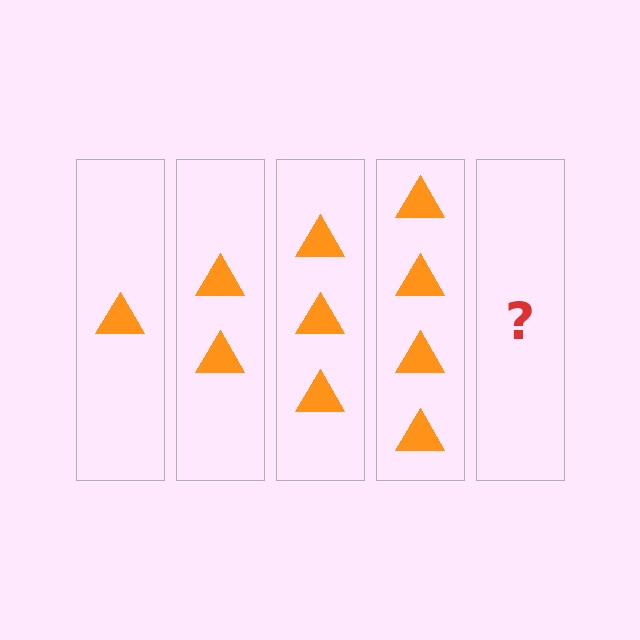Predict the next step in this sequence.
The next step is 5 triangles.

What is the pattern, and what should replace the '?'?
The pattern is that each step adds one more triangle. The '?' should be 5 triangles.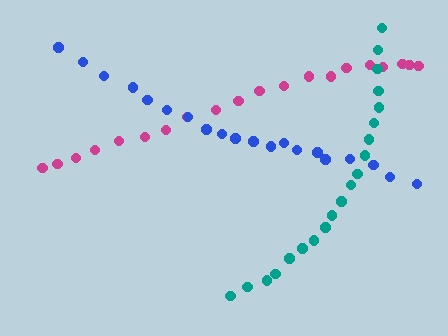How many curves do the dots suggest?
There are 3 distinct paths.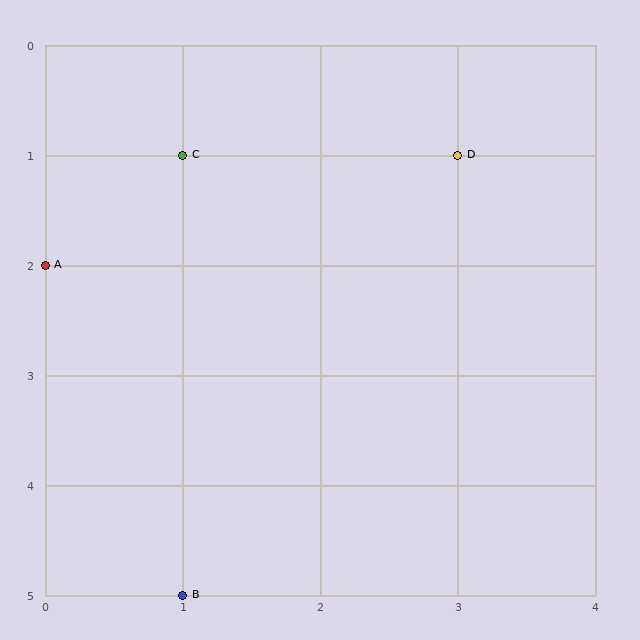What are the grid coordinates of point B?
Point B is at grid coordinates (1, 5).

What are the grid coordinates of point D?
Point D is at grid coordinates (3, 1).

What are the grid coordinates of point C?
Point C is at grid coordinates (1, 1).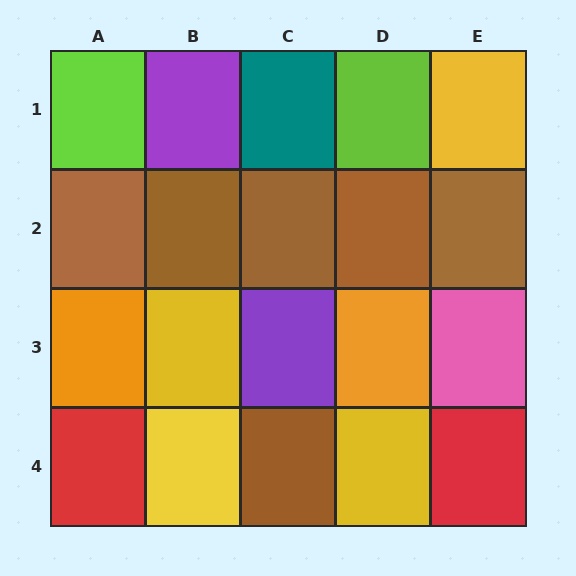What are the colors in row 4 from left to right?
Red, yellow, brown, yellow, red.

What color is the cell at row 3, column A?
Orange.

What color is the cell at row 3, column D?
Orange.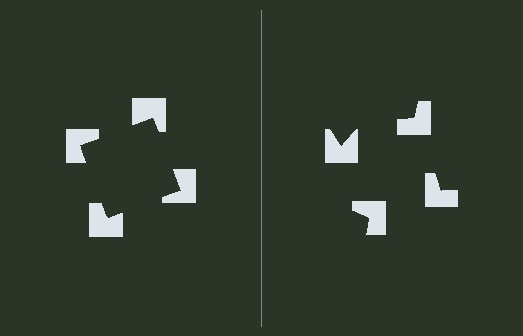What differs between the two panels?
The notched squares are positioned identically on both sides; only the wedge orientations differ. On the left they align to a square; on the right they are misaligned.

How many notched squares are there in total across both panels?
8 — 4 on each side.